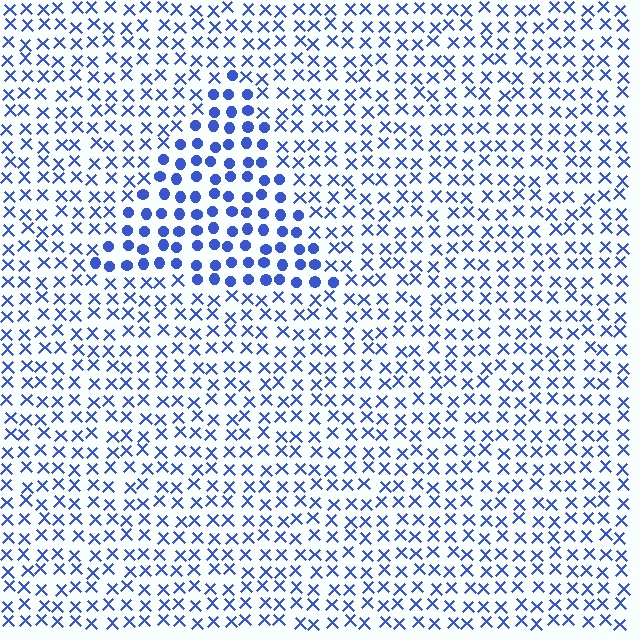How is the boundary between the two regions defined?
The boundary is defined by a change in element shape: circles inside vs. X marks outside. All elements share the same color and spacing.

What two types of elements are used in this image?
The image uses circles inside the triangle region and X marks outside it.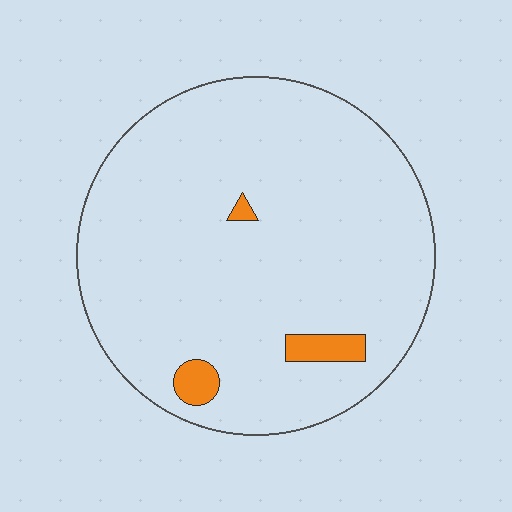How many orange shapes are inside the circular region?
3.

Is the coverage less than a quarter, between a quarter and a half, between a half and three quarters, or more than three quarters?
Less than a quarter.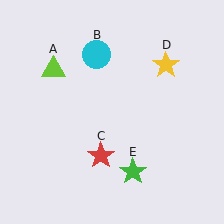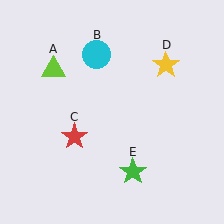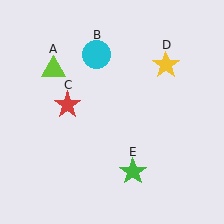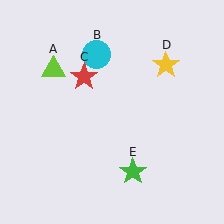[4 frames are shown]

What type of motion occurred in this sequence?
The red star (object C) rotated clockwise around the center of the scene.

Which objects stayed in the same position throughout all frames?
Lime triangle (object A) and cyan circle (object B) and yellow star (object D) and green star (object E) remained stationary.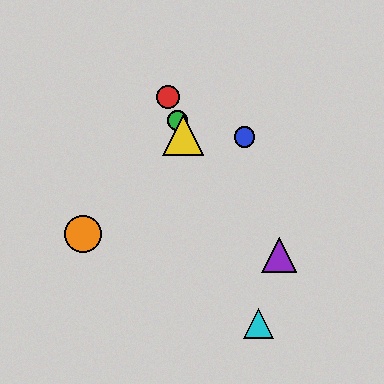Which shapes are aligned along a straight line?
The red circle, the green circle, the yellow triangle, the cyan triangle are aligned along a straight line.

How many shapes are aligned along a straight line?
4 shapes (the red circle, the green circle, the yellow triangle, the cyan triangle) are aligned along a straight line.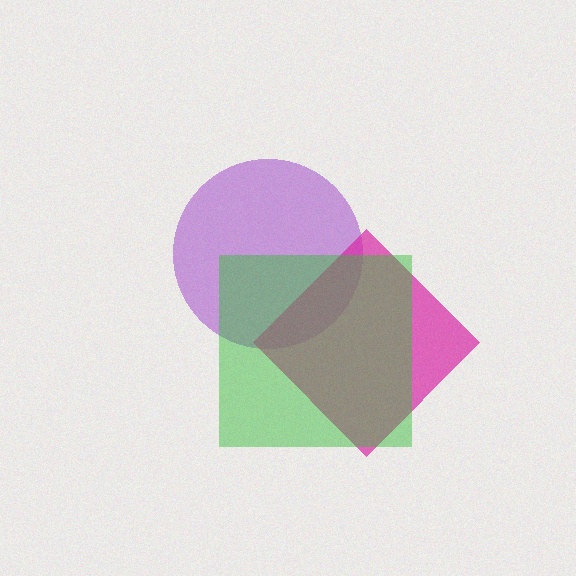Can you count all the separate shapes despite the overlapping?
Yes, there are 3 separate shapes.